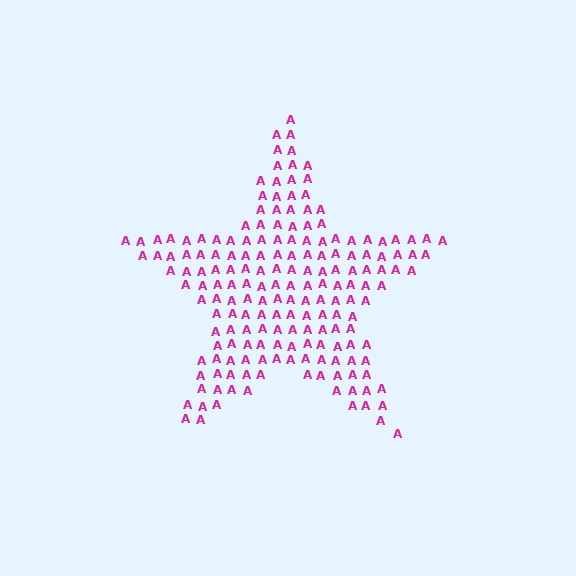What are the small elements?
The small elements are letter A's.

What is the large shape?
The large shape is a star.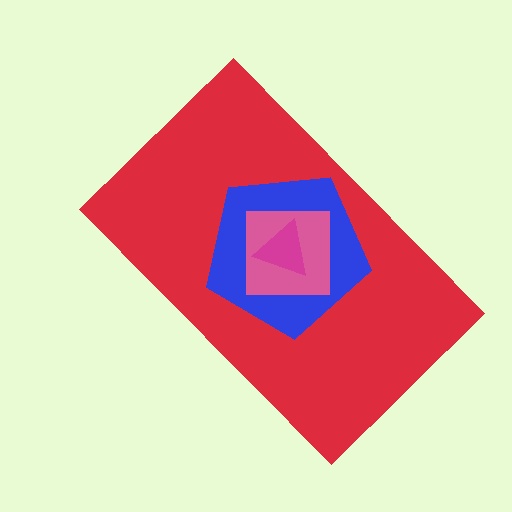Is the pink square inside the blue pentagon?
Yes.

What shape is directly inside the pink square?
The magenta triangle.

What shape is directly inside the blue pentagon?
The pink square.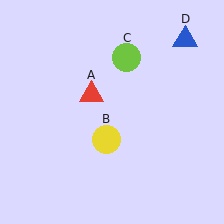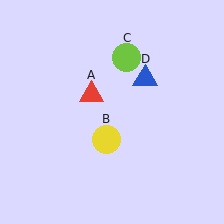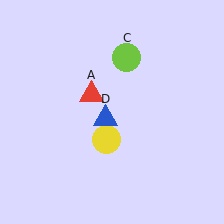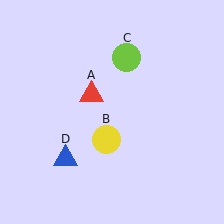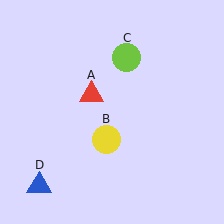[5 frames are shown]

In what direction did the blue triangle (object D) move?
The blue triangle (object D) moved down and to the left.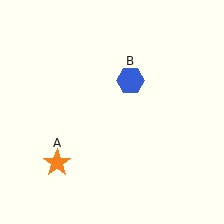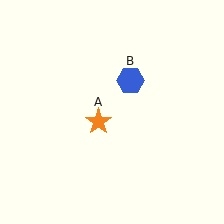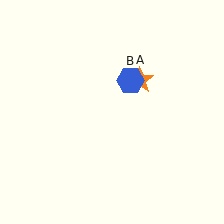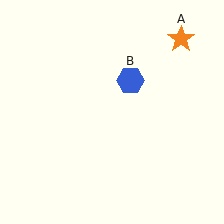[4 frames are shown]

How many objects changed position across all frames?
1 object changed position: orange star (object A).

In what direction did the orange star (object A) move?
The orange star (object A) moved up and to the right.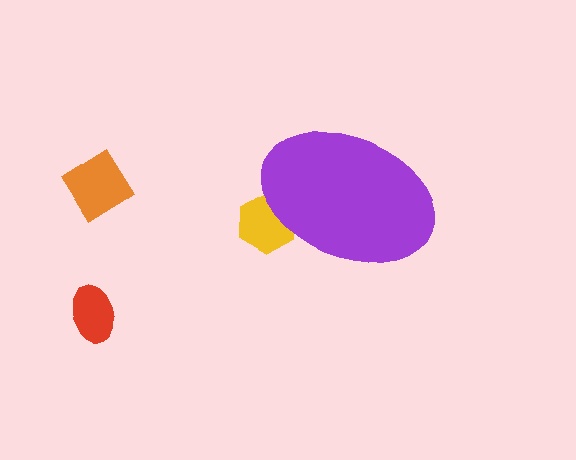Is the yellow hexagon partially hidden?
Yes, the yellow hexagon is partially hidden behind the purple ellipse.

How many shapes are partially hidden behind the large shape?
1 shape is partially hidden.